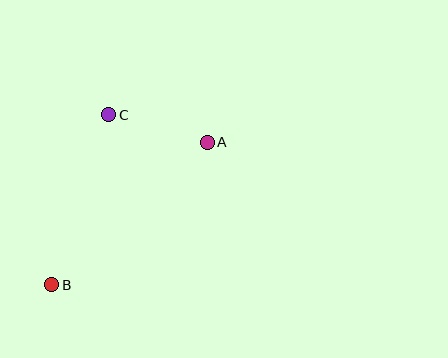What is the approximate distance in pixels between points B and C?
The distance between B and C is approximately 179 pixels.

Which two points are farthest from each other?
Points A and B are farthest from each other.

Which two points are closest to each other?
Points A and C are closest to each other.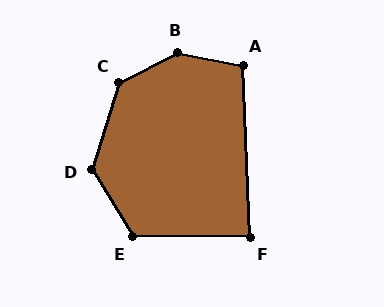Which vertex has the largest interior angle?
B, at approximately 142 degrees.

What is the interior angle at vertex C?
Approximately 135 degrees (obtuse).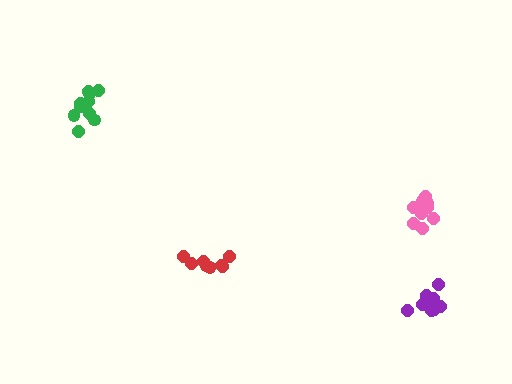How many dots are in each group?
Group 1: 8 dots, Group 2: 9 dots, Group 3: 10 dots, Group 4: 9 dots (36 total).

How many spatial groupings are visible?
There are 4 spatial groupings.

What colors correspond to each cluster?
The clusters are colored: red, pink, green, purple.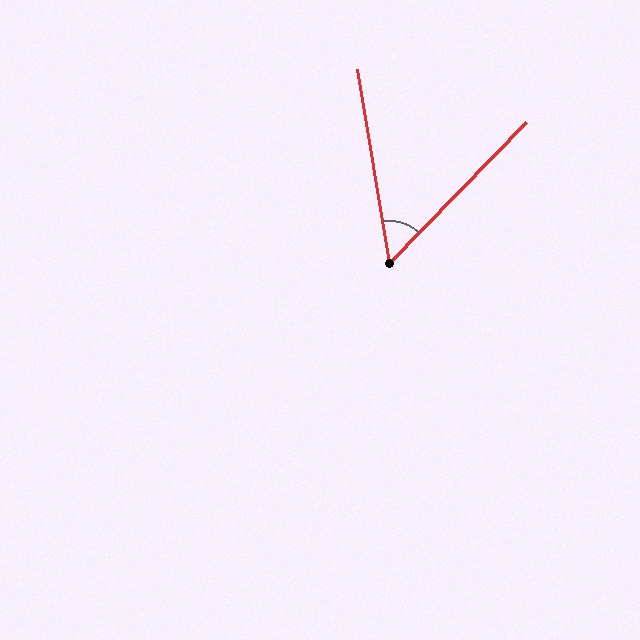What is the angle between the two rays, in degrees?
Approximately 53 degrees.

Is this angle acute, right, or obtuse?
It is acute.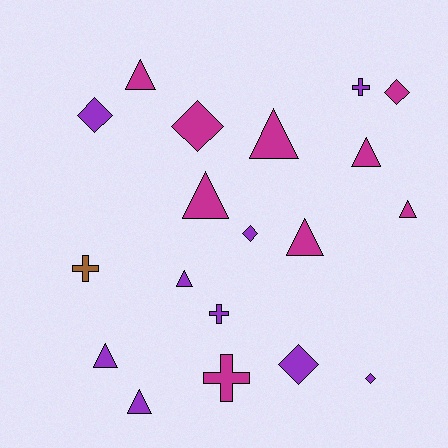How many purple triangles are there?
There are 3 purple triangles.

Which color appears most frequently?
Magenta, with 9 objects.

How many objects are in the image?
There are 19 objects.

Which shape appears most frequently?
Triangle, with 9 objects.